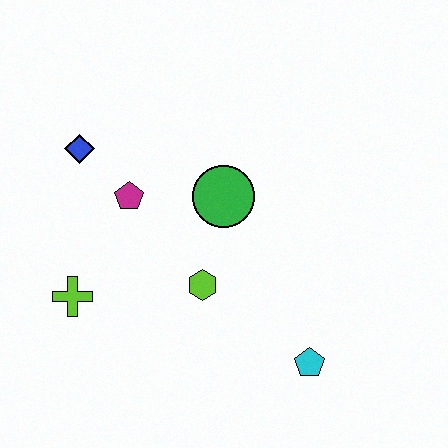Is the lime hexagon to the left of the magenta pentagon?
No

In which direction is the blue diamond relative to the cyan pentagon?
The blue diamond is to the left of the cyan pentagon.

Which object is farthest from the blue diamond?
The cyan pentagon is farthest from the blue diamond.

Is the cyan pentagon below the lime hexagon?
Yes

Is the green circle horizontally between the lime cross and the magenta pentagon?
No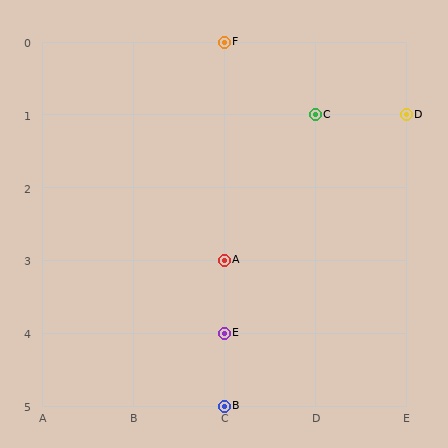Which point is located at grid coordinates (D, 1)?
Point C is at (D, 1).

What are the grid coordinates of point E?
Point E is at grid coordinates (C, 4).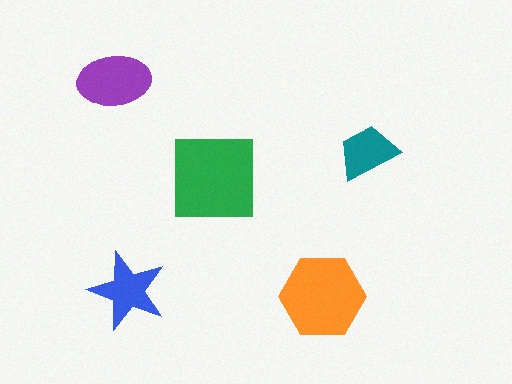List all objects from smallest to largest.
The teal trapezoid, the blue star, the purple ellipse, the orange hexagon, the green square.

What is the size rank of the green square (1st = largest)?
1st.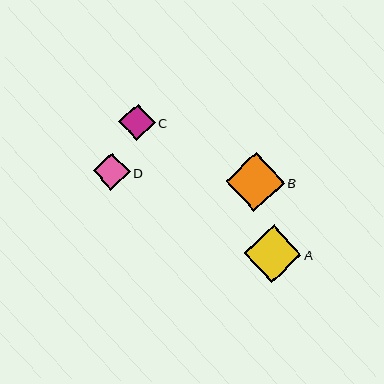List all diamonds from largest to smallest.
From largest to smallest: B, A, D, C.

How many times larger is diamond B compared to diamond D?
Diamond B is approximately 1.6 times the size of diamond D.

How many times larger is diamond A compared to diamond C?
Diamond A is approximately 1.6 times the size of diamond C.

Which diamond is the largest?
Diamond B is the largest with a size of approximately 59 pixels.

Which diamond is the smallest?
Diamond C is the smallest with a size of approximately 36 pixels.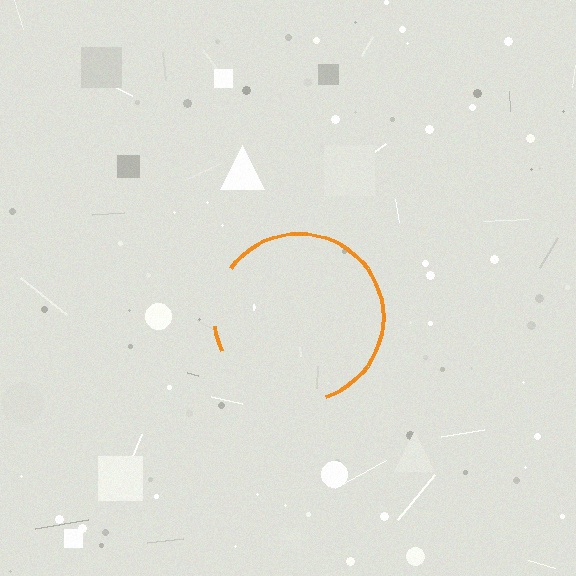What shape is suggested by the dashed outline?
The dashed outline suggests a circle.